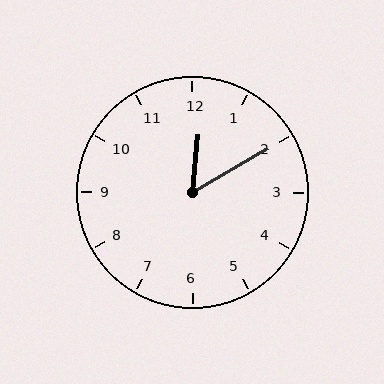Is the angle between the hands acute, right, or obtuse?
It is acute.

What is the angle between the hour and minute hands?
Approximately 55 degrees.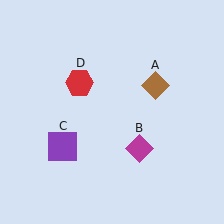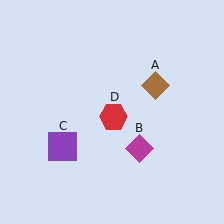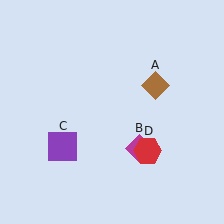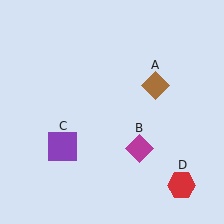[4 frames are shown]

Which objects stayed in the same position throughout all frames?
Brown diamond (object A) and magenta diamond (object B) and purple square (object C) remained stationary.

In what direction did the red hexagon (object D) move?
The red hexagon (object D) moved down and to the right.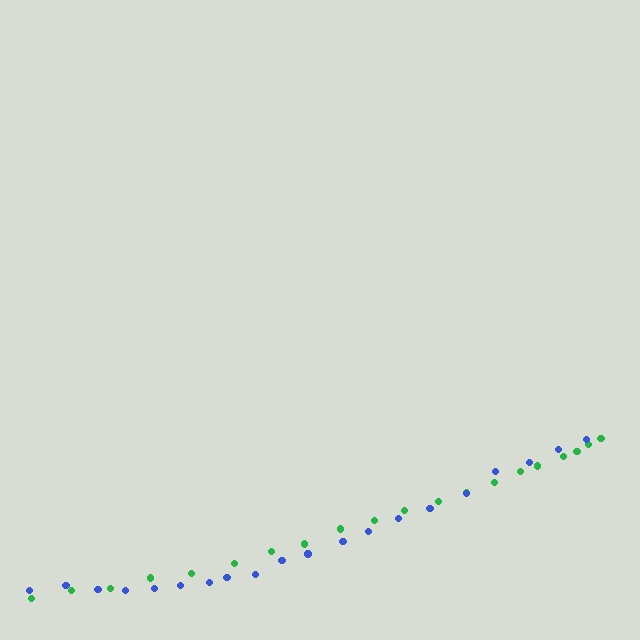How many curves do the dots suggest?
There are 2 distinct paths.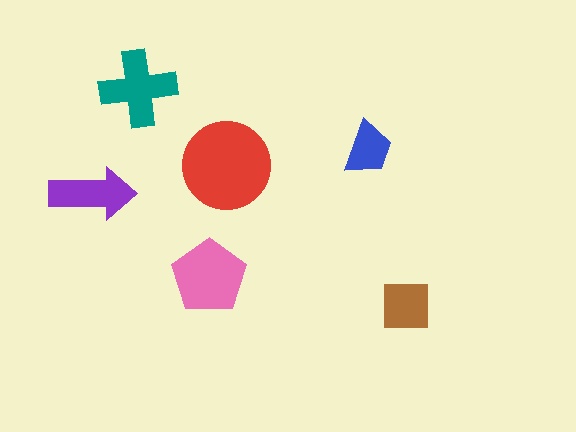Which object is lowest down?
The brown square is bottommost.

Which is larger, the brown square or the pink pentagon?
The pink pentagon.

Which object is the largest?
The red circle.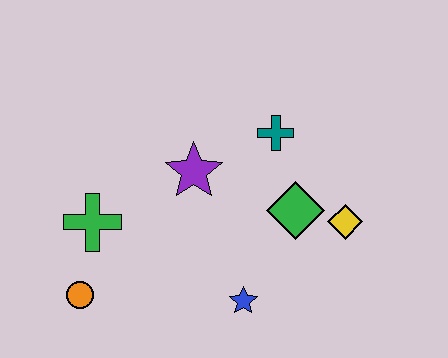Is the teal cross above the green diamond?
Yes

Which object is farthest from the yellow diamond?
The orange circle is farthest from the yellow diamond.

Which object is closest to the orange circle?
The green cross is closest to the orange circle.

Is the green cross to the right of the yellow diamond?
No